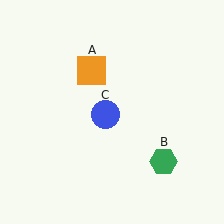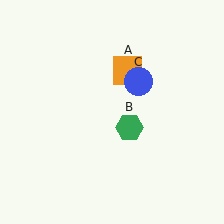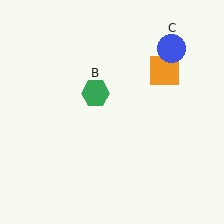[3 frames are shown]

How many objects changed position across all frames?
3 objects changed position: orange square (object A), green hexagon (object B), blue circle (object C).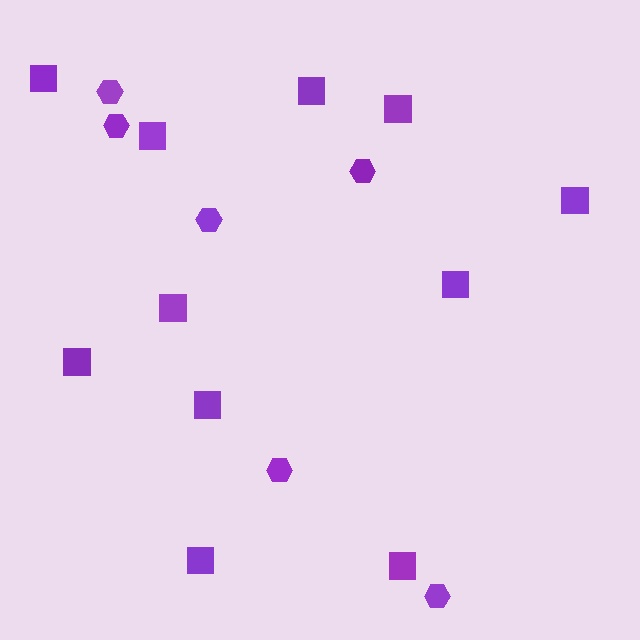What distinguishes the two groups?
There are 2 groups: one group of hexagons (6) and one group of squares (11).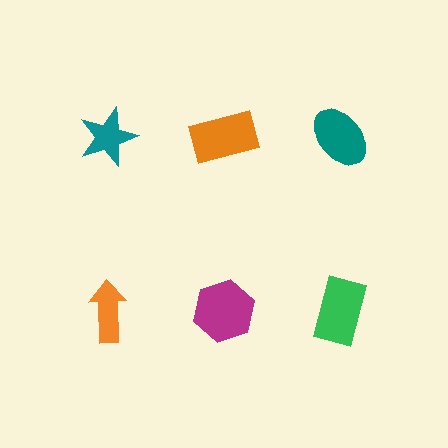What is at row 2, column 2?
A magenta hexagon.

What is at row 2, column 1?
An orange arrow.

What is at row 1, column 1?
A teal star.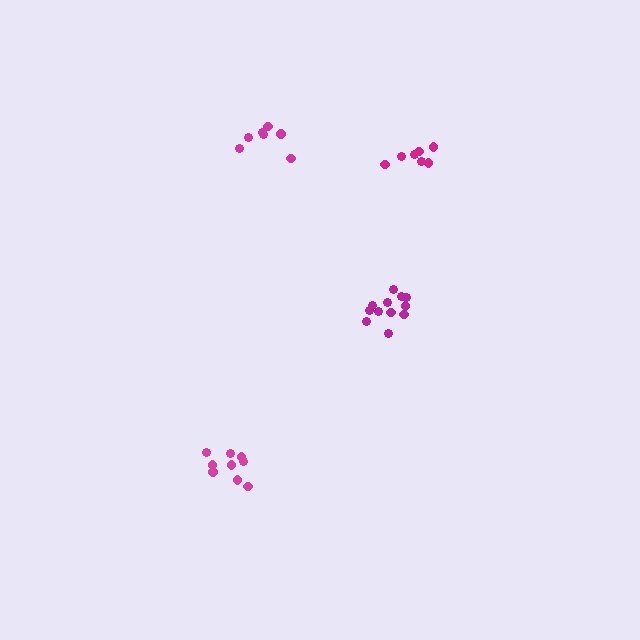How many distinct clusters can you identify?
There are 4 distinct clusters.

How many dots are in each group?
Group 1: 9 dots, Group 2: 7 dots, Group 3: 7 dots, Group 4: 12 dots (35 total).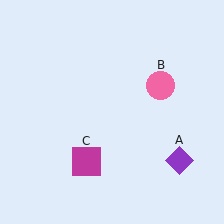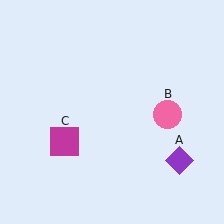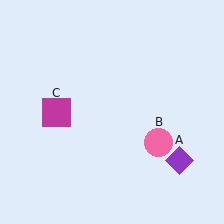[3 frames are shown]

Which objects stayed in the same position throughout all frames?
Purple diamond (object A) remained stationary.